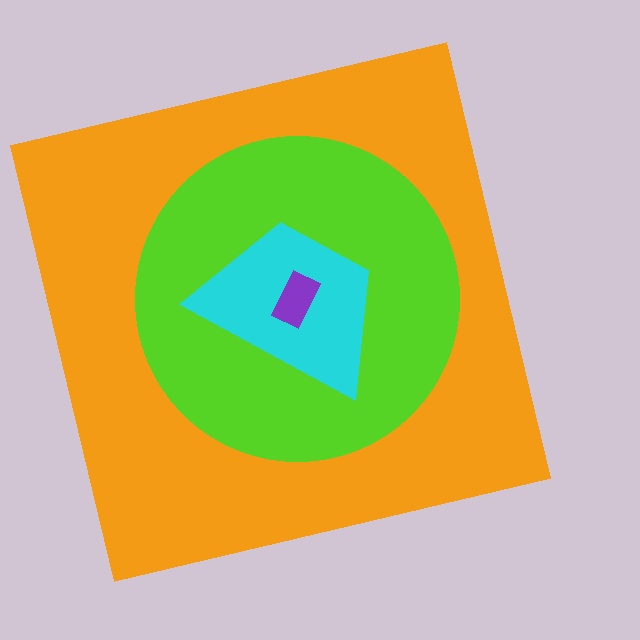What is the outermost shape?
The orange square.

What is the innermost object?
The purple rectangle.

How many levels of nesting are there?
4.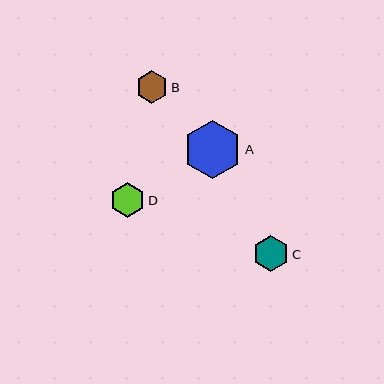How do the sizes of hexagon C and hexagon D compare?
Hexagon C and hexagon D are approximately the same size.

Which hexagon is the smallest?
Hexagon B is the smallest with a size of approximately 32 pixels.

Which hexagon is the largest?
Hexagon A is the largest with a size of approximately 59 pixels.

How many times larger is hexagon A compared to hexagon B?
Hexagon A is approximately 1.8 times the size of hexagon B.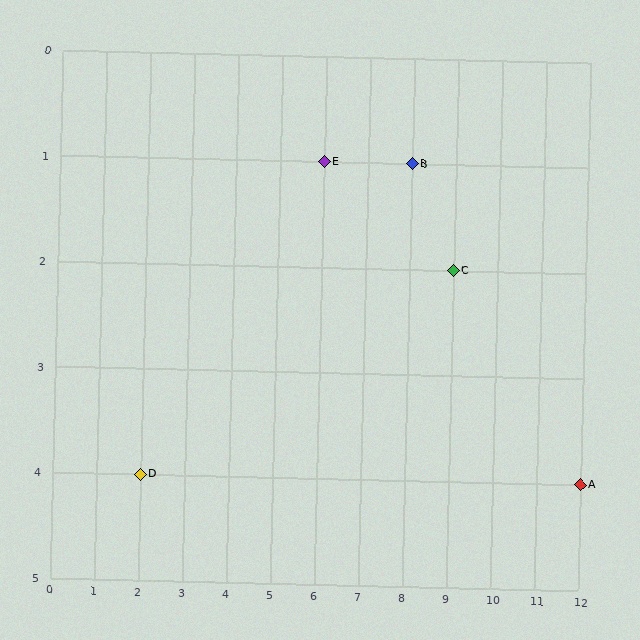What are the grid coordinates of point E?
Point E is at grid coordinates (6, 1).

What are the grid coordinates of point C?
Point C is at grid coordinates (9, 2).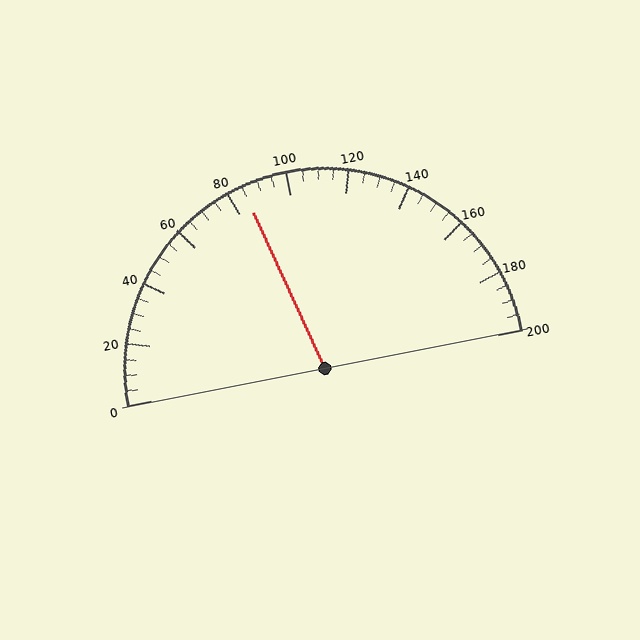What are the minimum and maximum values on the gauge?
The gauge ranges from 0 to 200.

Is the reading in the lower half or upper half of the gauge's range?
The reading is in the lower half of the range (0 to 200).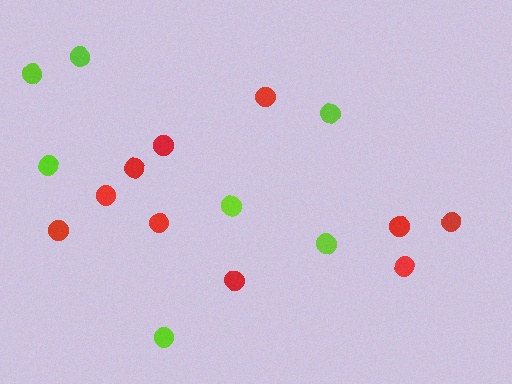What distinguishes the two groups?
There are 2 groups: one group of red circles (10) and one group of lime circles (7).